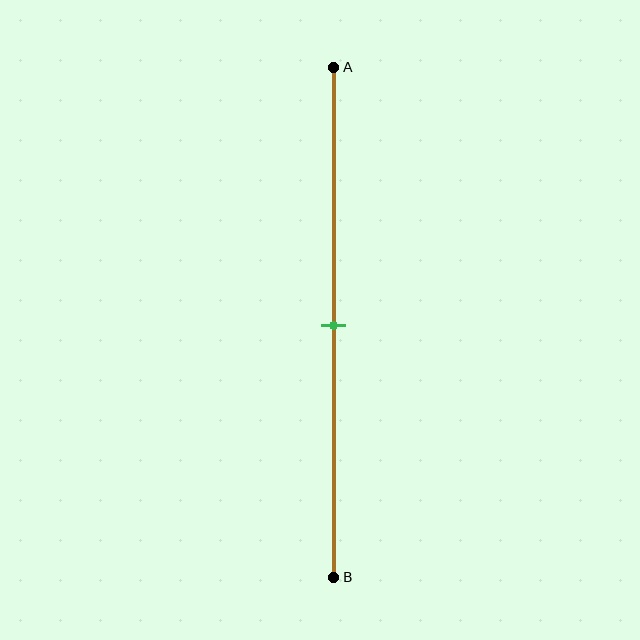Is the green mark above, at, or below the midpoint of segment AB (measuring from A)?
The green mark is approximately at the midpoint of segment AB.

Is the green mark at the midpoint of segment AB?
Yes, the mark is approximately at the midpoint.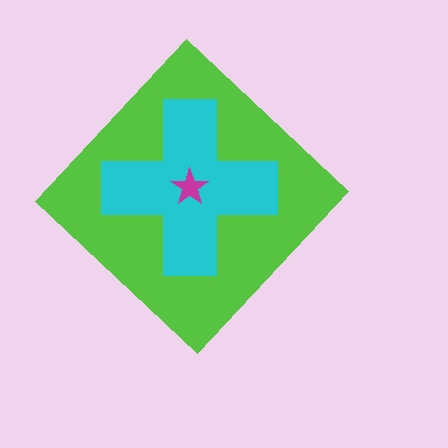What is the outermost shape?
The lime diamond.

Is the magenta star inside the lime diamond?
Yes.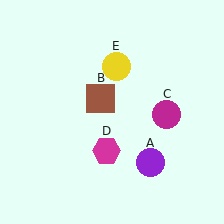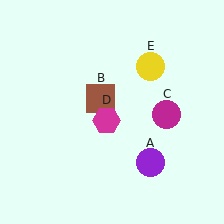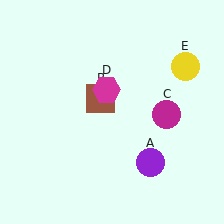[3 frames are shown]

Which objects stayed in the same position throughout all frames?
Purple circle (object A) and brown square (object B) and magenta circle (object C) remained stationary.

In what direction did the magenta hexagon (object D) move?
The magenta hexagon (object D) moved up.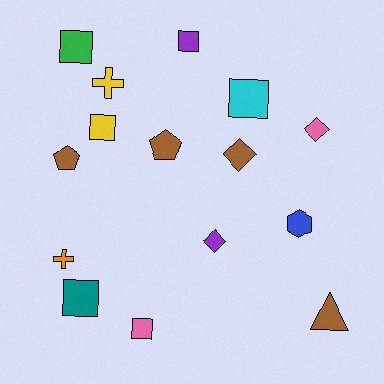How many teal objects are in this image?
There is 1 teal object.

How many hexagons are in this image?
There is 1 hexagon.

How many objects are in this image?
There are 15 objects.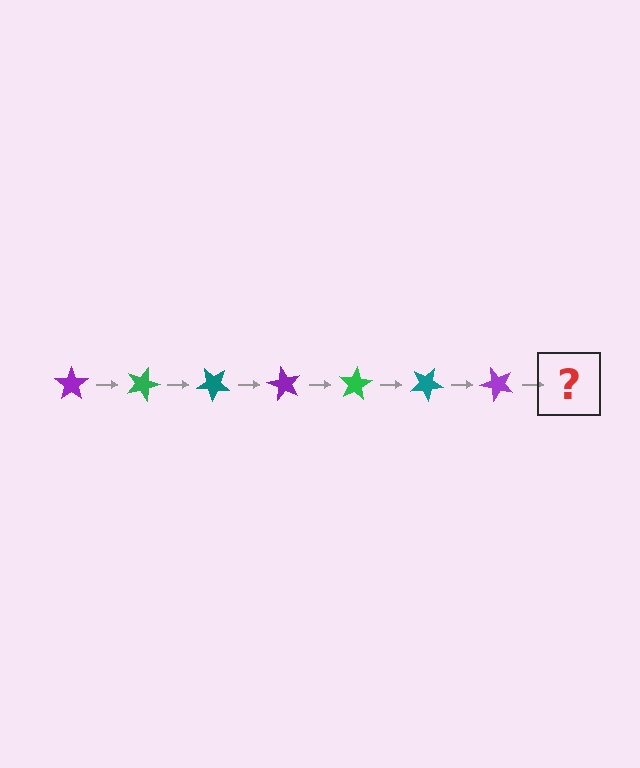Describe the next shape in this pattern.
It should be a green star, rotated 140 degrees from the start.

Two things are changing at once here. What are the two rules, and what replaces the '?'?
The two rules are that it rotates 20 degrees each step and the color cycles through purple, green, and teal. The '?' should be a green star, rotated 140 degrees from the start.